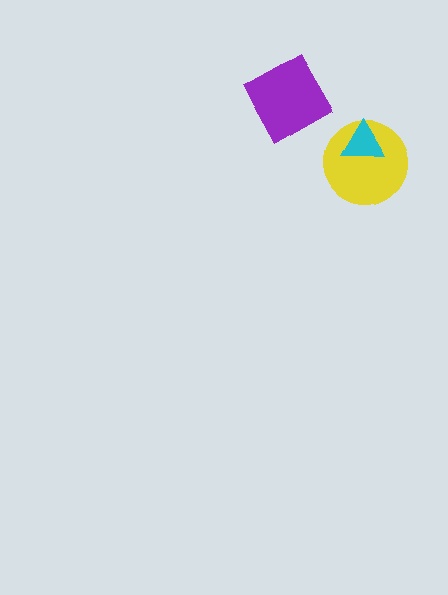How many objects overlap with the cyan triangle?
1 object overlaps with the cyan triangle.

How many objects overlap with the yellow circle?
1 object overlaps with the yellow circle.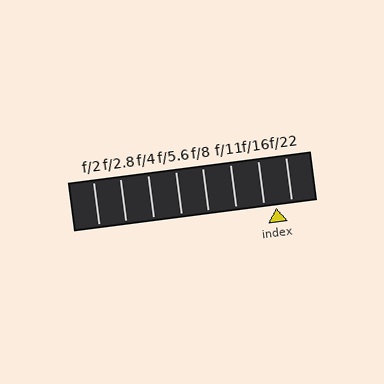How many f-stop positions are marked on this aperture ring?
There are 8 f-stop positions marked.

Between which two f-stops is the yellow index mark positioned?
The index mark is between f/16 and f/22.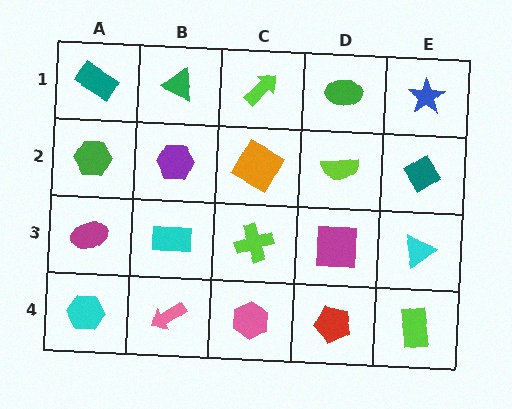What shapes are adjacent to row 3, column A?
A green hexagon (row 2, column A), a cyan hexagon (row 4, column A), a cyan rectangle (row 3, column B).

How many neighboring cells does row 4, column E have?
2.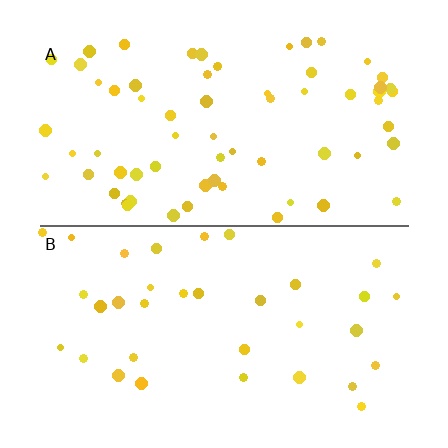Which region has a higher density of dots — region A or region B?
A (the top).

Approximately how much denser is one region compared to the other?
Approximately 1.9× — region A over region B.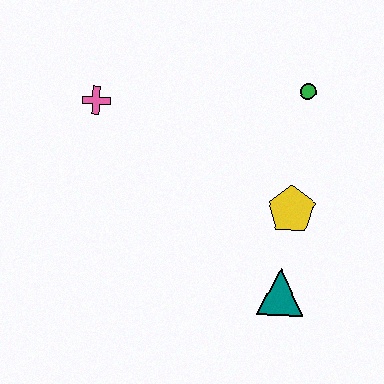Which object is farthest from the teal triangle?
The pink cross is farthest from the teal triangle.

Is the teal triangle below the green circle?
Yes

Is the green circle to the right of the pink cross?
Yes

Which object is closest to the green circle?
The yellow pentagon is closest to the green circle.